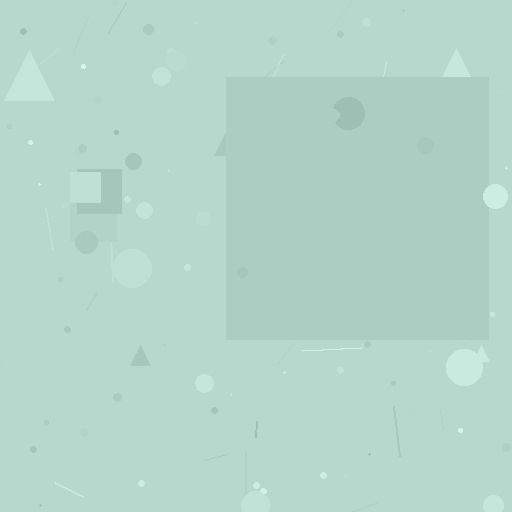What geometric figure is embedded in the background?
A square is embedded in the background.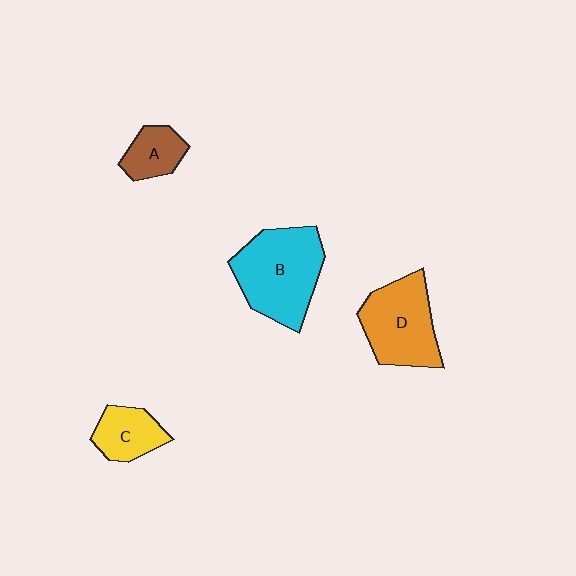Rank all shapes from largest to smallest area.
From largest to smallest: B (cyan), D (orange), C (yellow), A (brown).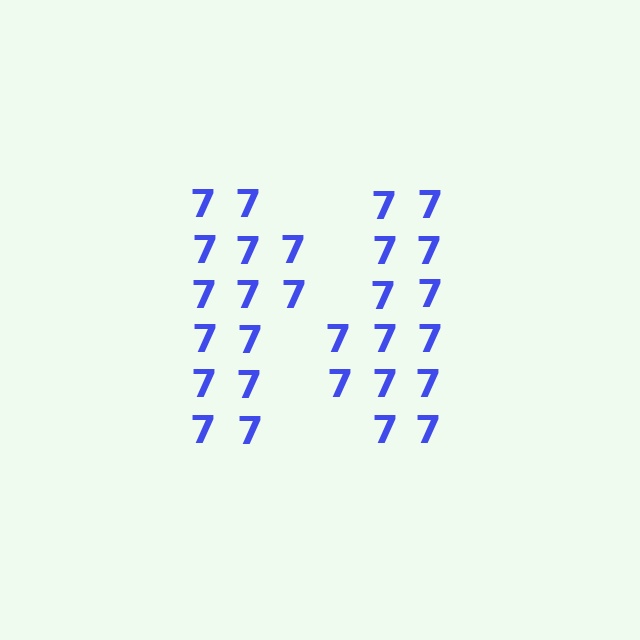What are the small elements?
The small elements are digit 7's.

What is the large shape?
The large shape is the letter N.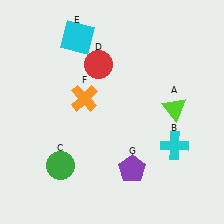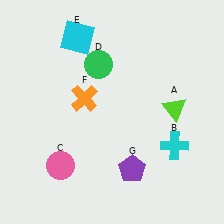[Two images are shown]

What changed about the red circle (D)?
In Image 1, D is red. In Image 2, it changed to green.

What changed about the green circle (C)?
In Image 1, C is green. In Image 2, it changed to pink.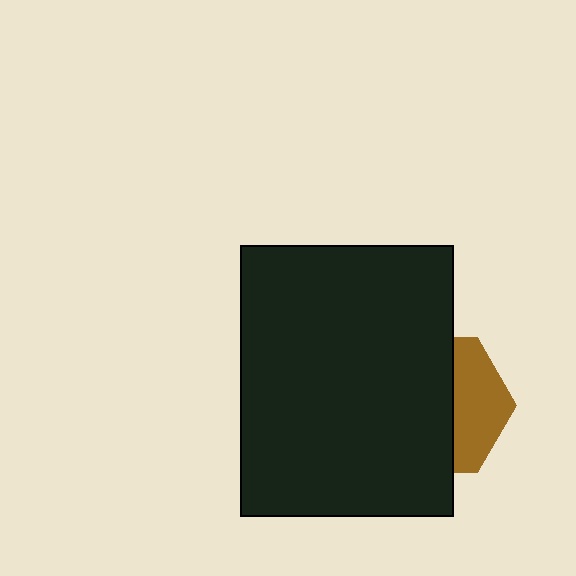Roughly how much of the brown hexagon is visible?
A small part of it is visible (roughly 37%).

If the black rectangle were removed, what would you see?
You would see the complete brown hexagon.